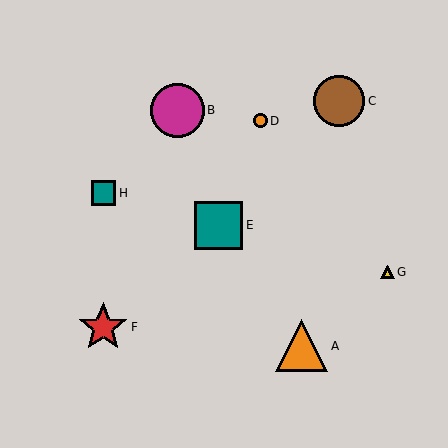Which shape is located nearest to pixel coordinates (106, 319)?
The red star (labeled F) at (103, 327) is nearest to that location.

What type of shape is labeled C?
Shape C is a brown circle.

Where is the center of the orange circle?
The center of the orange circle is at (260, 121).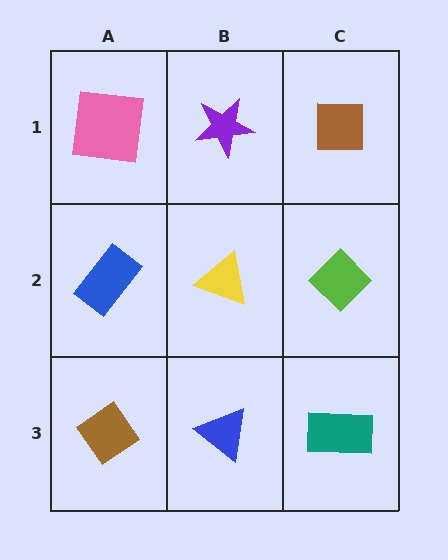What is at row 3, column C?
A teal rectangle.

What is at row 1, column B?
A purple star.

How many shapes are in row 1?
3 shapes.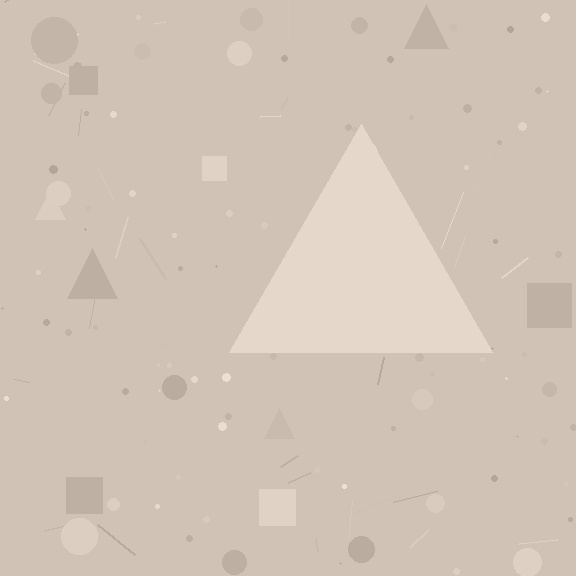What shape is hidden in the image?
A triangle is hidden in the image.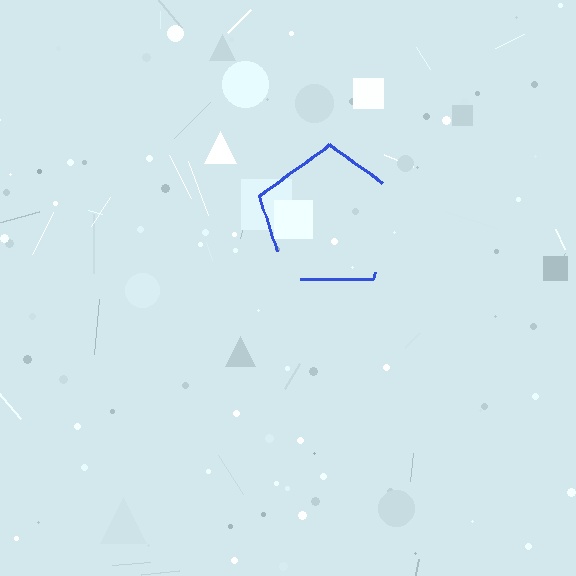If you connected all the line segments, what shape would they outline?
They would outline a pentagon.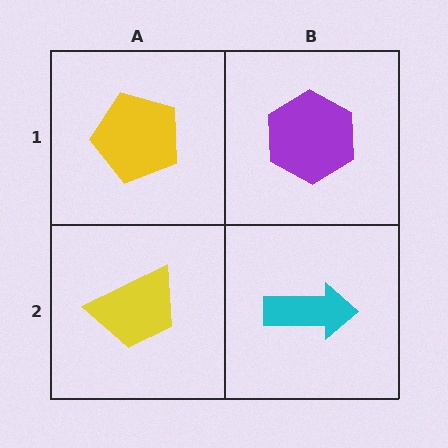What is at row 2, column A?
A yellow trapezoid.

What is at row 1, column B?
A purple hexagon.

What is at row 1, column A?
A yellow pentagon.